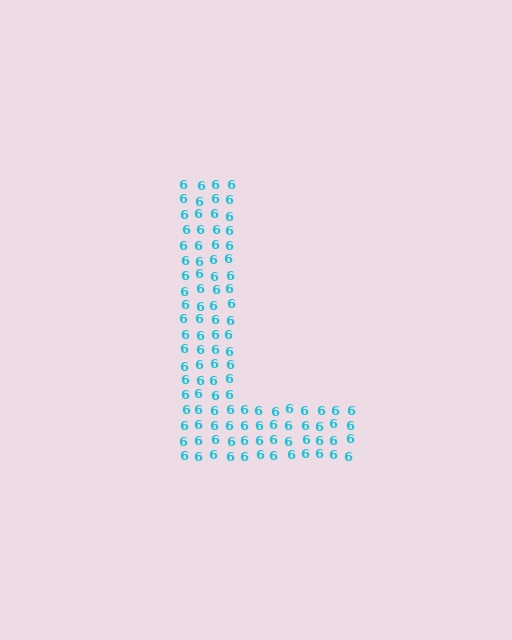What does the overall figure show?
The overall figure shows the letter L.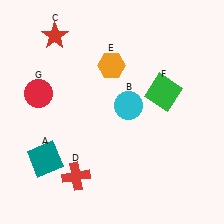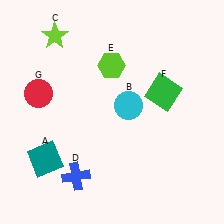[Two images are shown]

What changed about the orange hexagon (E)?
In Image 1, E is orange. In Image 2, it changed to lime.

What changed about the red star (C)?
In Image 1, C is red. In Image 2, it changed to lime.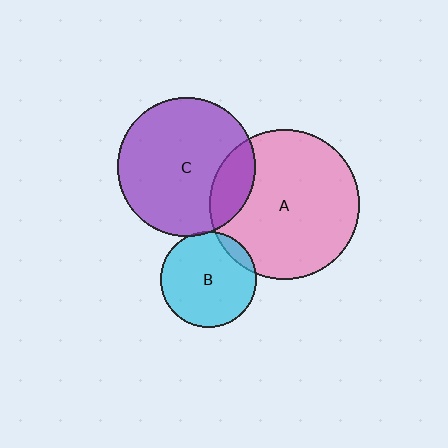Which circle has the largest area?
Circle A (pink).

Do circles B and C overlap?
Yes.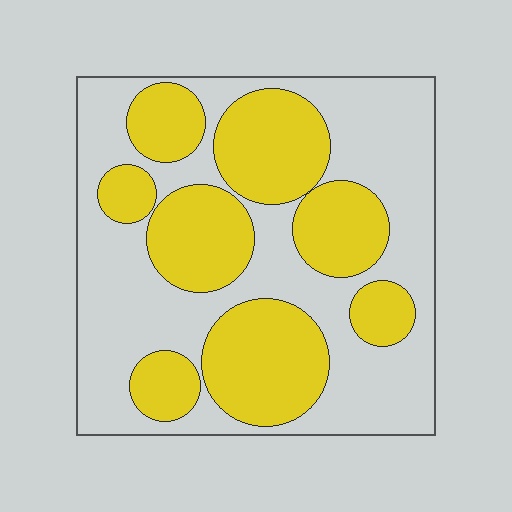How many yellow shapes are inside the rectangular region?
8.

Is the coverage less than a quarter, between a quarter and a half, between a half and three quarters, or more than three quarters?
Between a quarter and a half.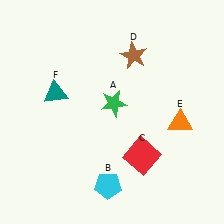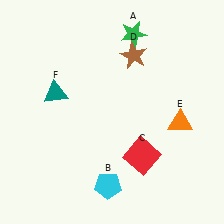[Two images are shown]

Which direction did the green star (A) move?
The green star (A) moved up.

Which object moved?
The green star (A) moved up.